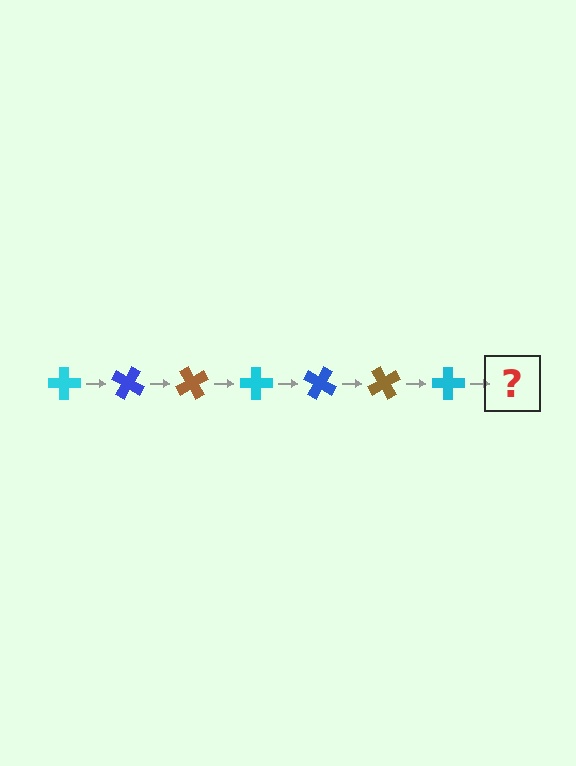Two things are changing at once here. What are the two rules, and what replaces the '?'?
The two rules are that it rotates 30 degrees each step and the color cycles through cyan, blue, and brown. The '?' should be a blue cross, rotated 210 degrees from the start.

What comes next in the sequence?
The next element should be a blue cross, rotated 210 degrees from the start.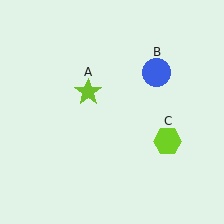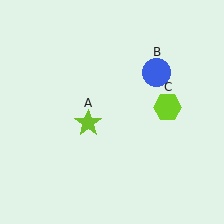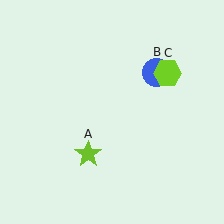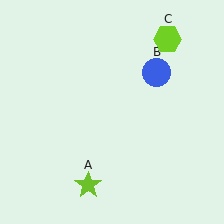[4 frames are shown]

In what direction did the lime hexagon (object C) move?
The lime hexagon (object C) moved up.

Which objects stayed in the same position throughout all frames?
Blue circle (object B) remained stationary.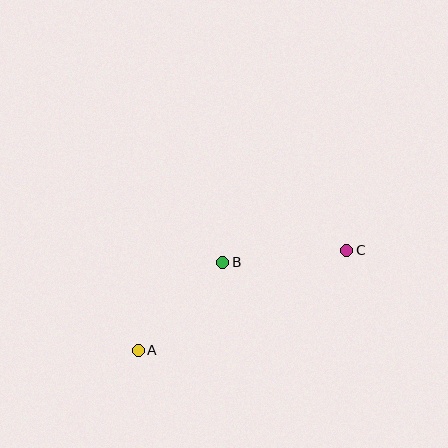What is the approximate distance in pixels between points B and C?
The distance between B and C is approximately 124 pixels.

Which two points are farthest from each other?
Points A and C are farthest from each other.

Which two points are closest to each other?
Points A and B are closest to each other.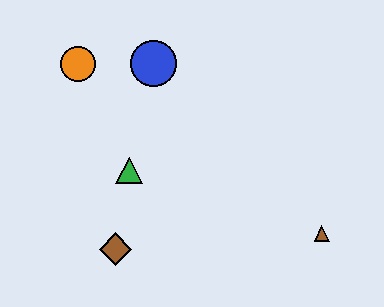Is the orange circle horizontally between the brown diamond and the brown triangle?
No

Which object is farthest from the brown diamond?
The brown triangle is farthest from the brown diamond.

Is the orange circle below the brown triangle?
No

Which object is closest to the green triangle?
The brown diamond is closest to the green triangle.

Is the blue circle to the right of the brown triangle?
No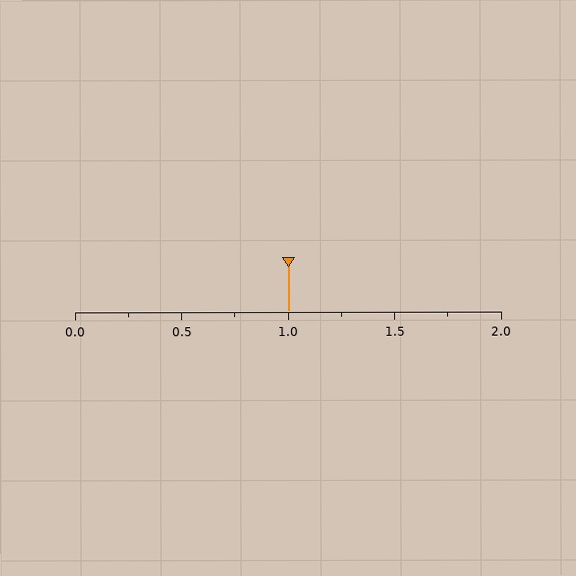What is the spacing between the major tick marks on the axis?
The major ticks are spaced 0.5 apart.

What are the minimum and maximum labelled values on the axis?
The axis runs from 0.0 to 2.0.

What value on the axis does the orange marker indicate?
The marker indicates approximately 1.